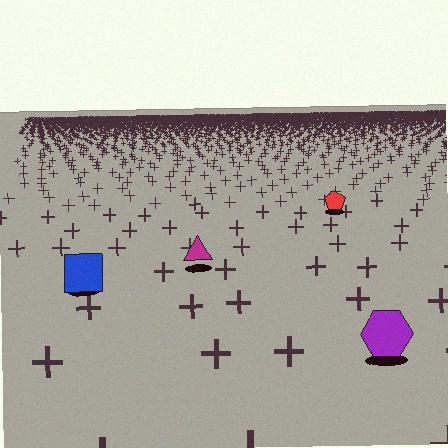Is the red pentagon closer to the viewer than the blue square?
No. The blue square is closer — you can tell from the texture gradient: the ground texture is coarser near it.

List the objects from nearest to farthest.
From nearest to farthest: the purple hexagon, the blue square, the magenta triangle, the red pentagon.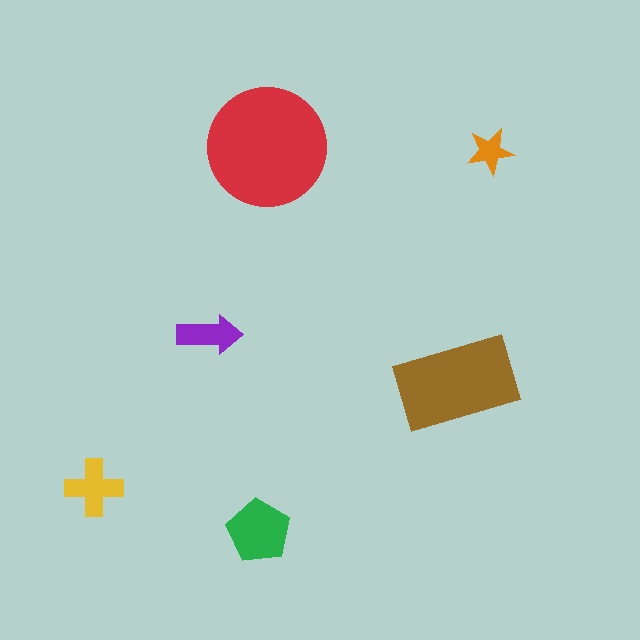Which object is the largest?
The red circle.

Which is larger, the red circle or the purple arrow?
The red circle.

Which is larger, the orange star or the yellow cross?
The yellow cross.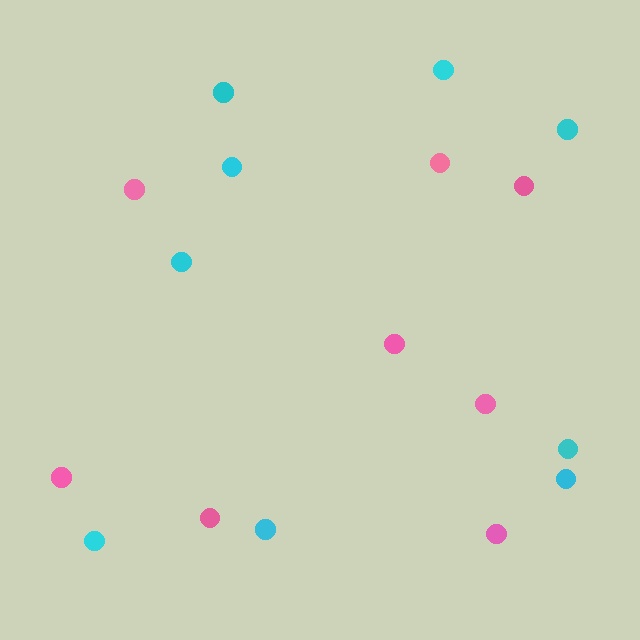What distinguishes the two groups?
There are 2 groups: one group of pink circles (8) and one group of cyan circles (9).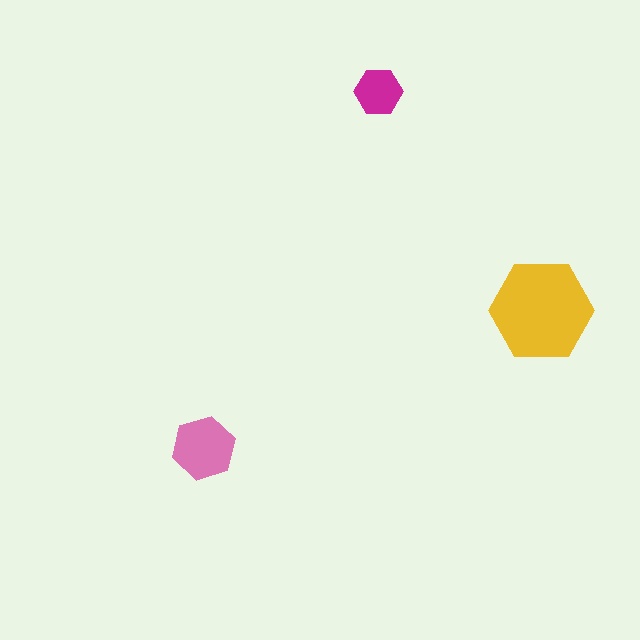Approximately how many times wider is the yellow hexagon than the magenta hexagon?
About 2 times wider.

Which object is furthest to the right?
The yellow hexagon is rightmost.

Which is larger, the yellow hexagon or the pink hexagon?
The yellow one.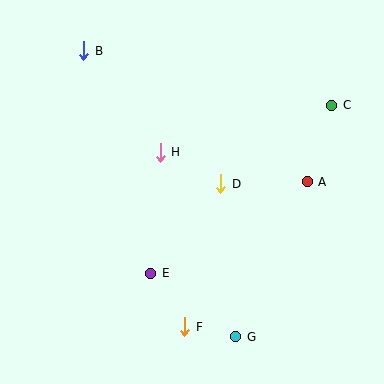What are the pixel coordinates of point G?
Point G is at (236, 337).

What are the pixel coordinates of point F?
Point F is at (185, 327).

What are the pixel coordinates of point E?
Point E is at (151, 273).